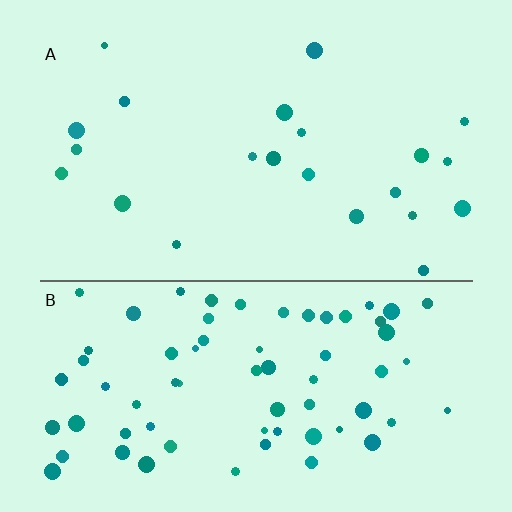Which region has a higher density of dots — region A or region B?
B (the bottom).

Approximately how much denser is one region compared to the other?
Approximately 3.3× — region B over region A.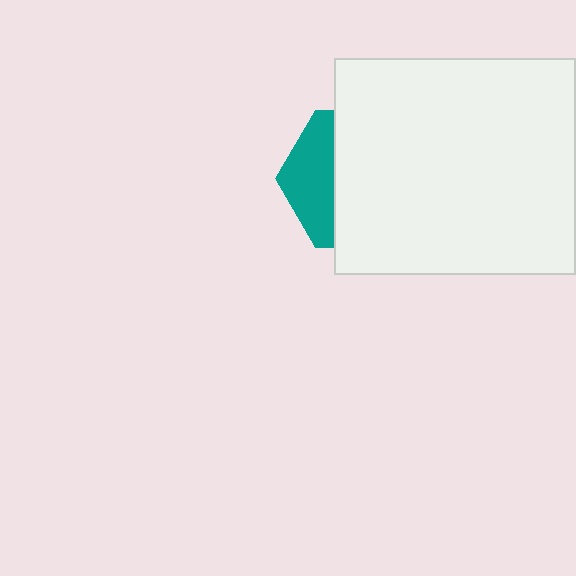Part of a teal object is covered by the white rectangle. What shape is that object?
It is a hexagon.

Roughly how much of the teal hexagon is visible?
A small part of it is visible (roughly 32%).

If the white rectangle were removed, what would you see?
You would see the complete teal hexagon.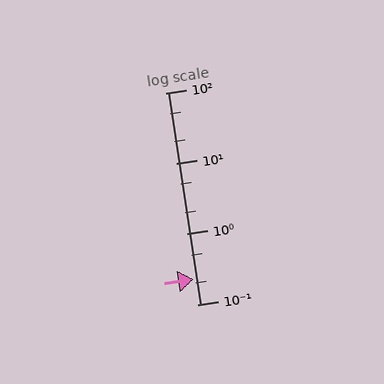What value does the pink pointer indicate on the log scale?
The pointer indicates approximately 0.23.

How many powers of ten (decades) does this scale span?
The scale spans 3 decades, from 0.1 to 100.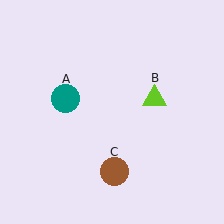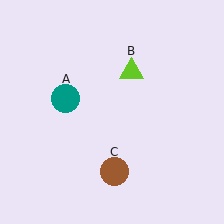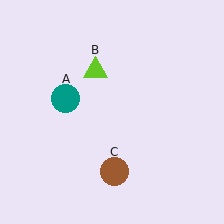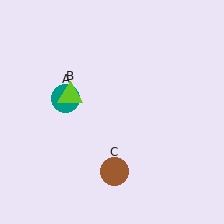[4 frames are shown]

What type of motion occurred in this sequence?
The lime triangle (object B) rotated counterclockwise around the center of the scene.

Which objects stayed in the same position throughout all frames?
Teal circle (object A) and brown circle (object C) remained stationary.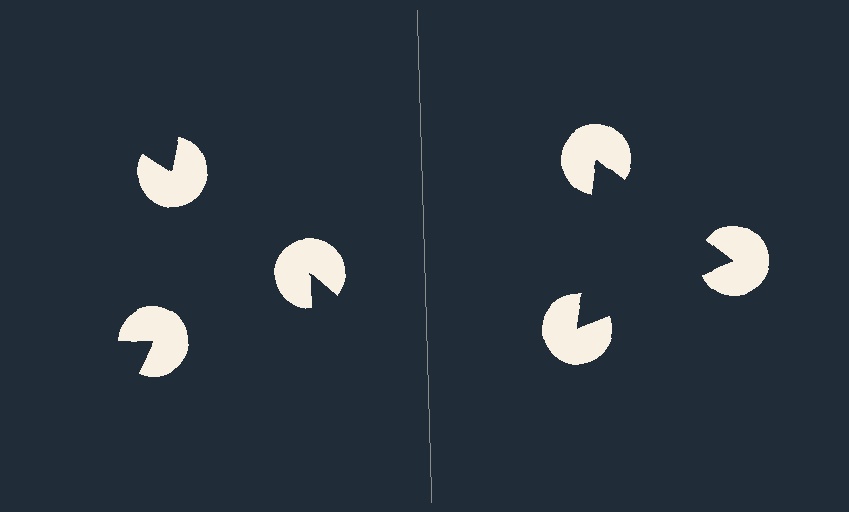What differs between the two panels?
The pac-man discs are positioned identically on both sides; only the wedge orientations differ. On the right they align to a triangle; on the left they are misaligned.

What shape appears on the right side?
An illusory triangle.